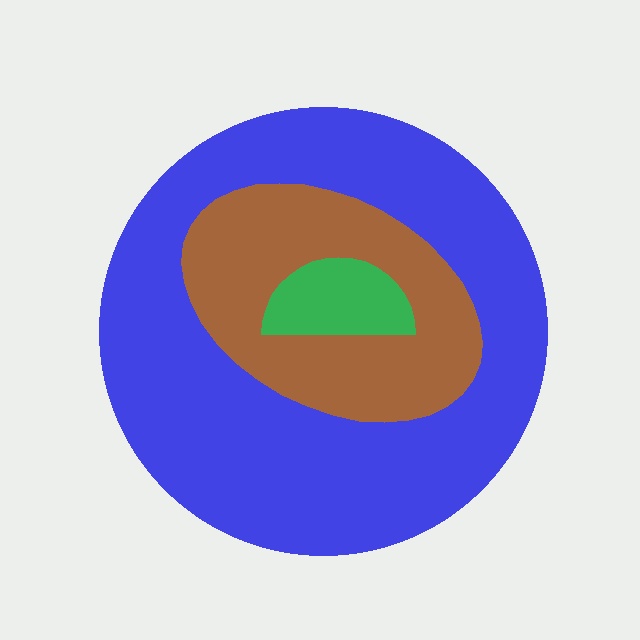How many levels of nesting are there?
3.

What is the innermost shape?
The green semicircle.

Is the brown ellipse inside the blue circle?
Yes.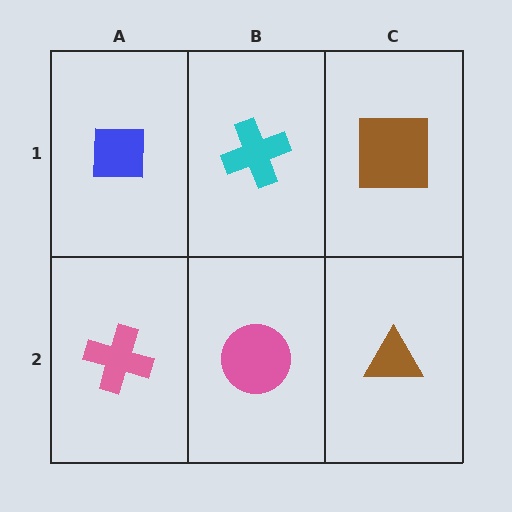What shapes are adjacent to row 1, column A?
A pink cross (row 2, column A), a cyan cross (row 1, column B).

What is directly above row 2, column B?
A cyan cross.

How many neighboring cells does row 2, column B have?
3.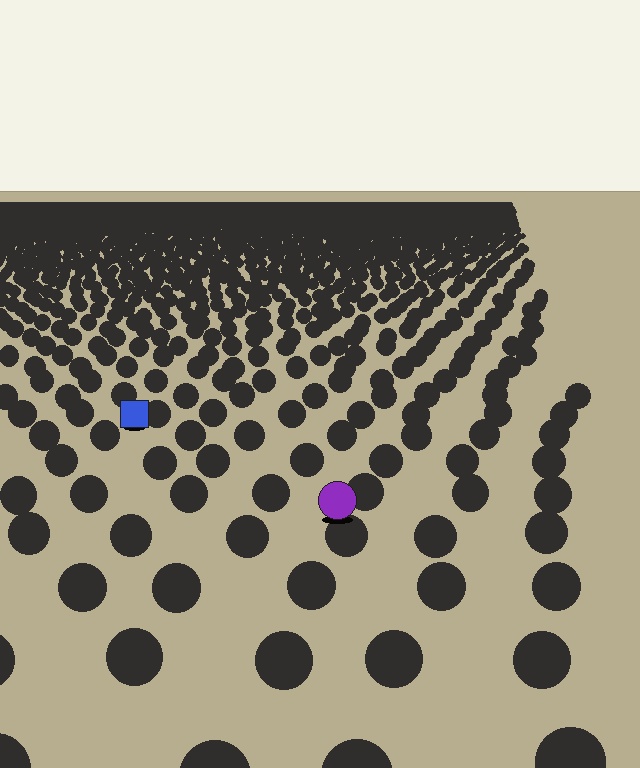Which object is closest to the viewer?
The purple circle is closest. The texture marks near it are larger and more spread out.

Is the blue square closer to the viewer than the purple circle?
No. The purple circle is closer — you can tell from the texture gradient: the ground texture is coarser near it.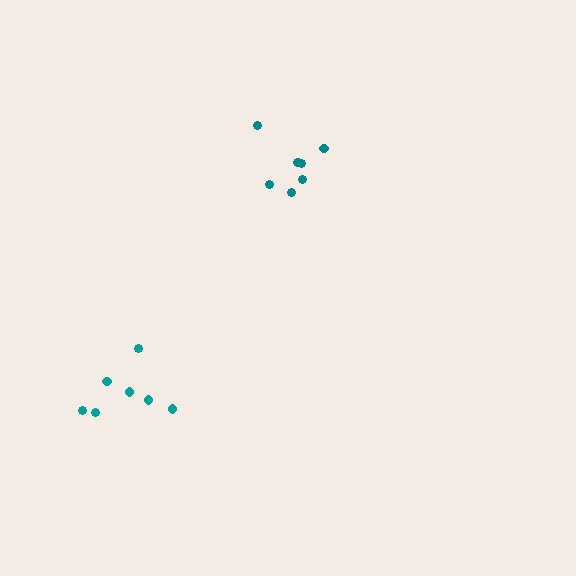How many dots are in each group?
Group 1: 8 dots, Group 2: 7 dots (15 total).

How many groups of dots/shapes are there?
There are 2 groups.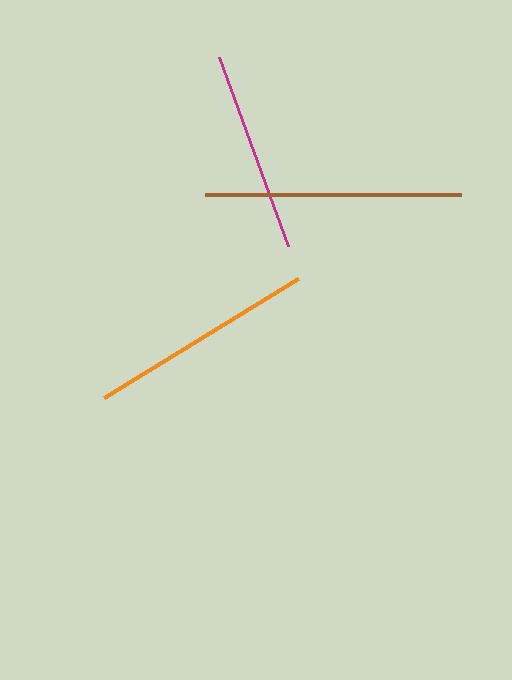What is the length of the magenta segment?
The magenta segment is approximately 201 pixels long.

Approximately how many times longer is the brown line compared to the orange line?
The brown line is approximately 1.1 times the length of the orange line.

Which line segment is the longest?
The brown line is the longest at approximately 256 pixels.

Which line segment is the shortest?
The magenta line is the shortest at approximately 201 pixels.